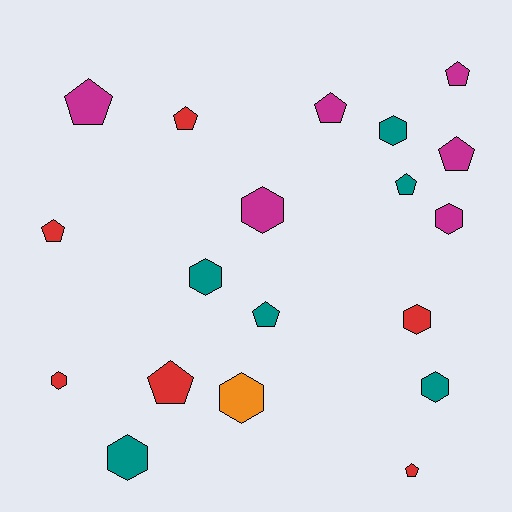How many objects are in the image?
There are 19 objects.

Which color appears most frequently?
Red, with 6 objects.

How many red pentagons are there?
There are 4 red pentagons.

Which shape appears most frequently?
Pentagon, with 10 objects.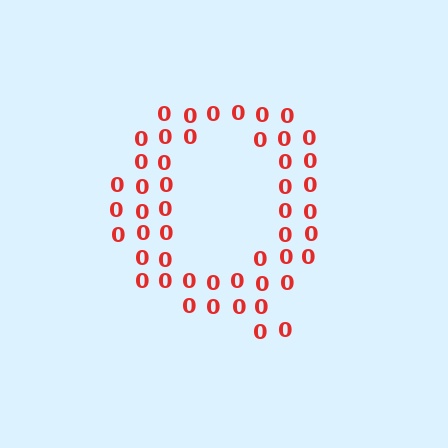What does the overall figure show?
The overall figure shows the letter Q.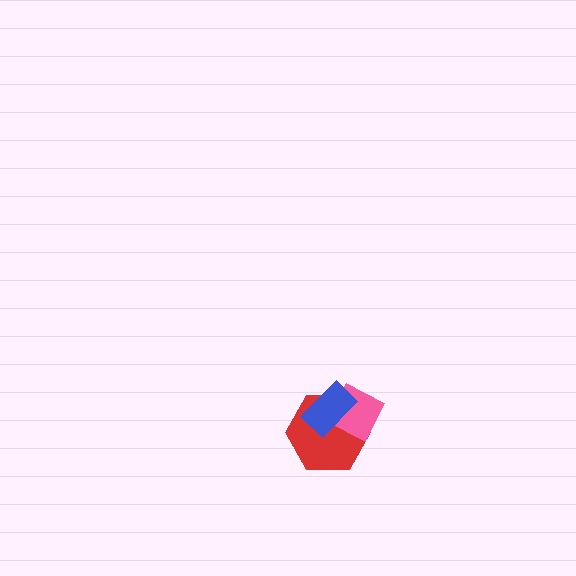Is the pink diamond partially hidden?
Yes, it is partially covered by another shape.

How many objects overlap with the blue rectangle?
2 objects overlap with the blue rectangle.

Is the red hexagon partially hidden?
Yes, it is partially covered by another shape.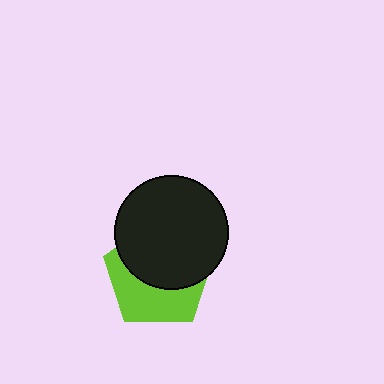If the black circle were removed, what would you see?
You would see the complete lime pentagon.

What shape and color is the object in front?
The object in front is a black circle.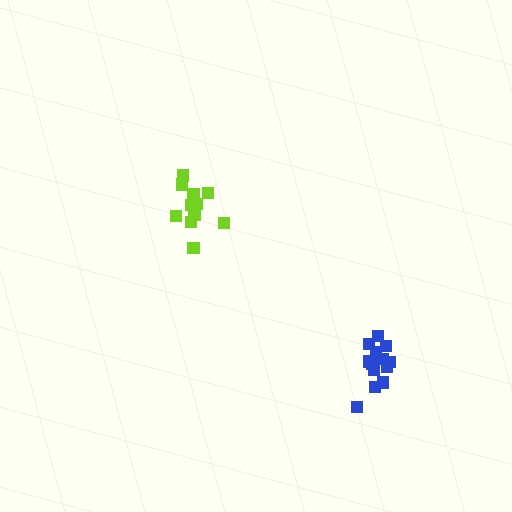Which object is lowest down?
The blue cluster is bottommost.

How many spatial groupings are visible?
There are 2 spatial groupings.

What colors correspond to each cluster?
The clusters are colored: lime, blue.